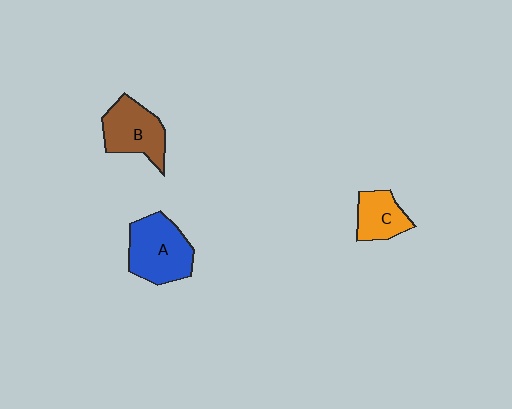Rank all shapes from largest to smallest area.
From largest to smallest: A (blue), B (brown), C (orange).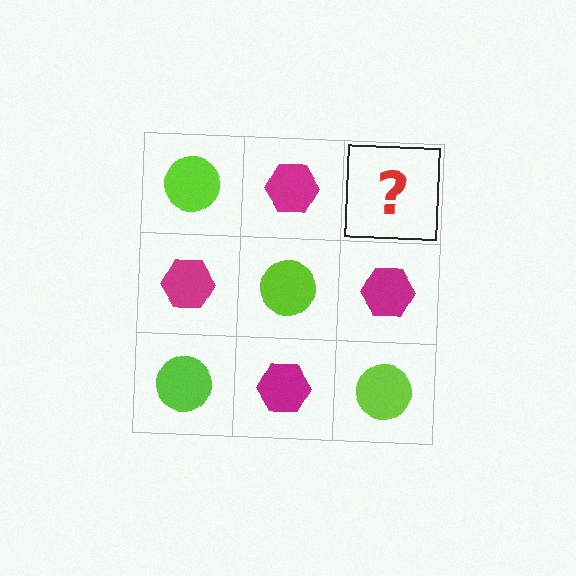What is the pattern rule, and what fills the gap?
The rule is that it alternates lime circle and magenta hexagon in a checkerboard pattern. The gap should be filled with a lime circle.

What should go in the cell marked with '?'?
The missing cell should contain a lime circle.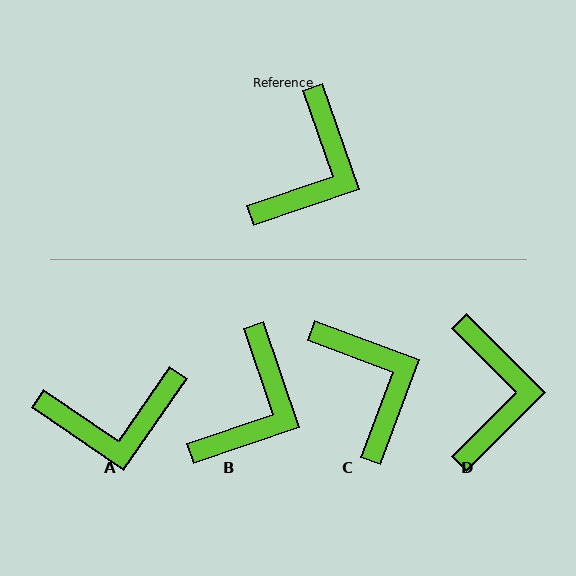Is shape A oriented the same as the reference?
No, it is off by about 54 degrees.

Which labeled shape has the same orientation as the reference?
B.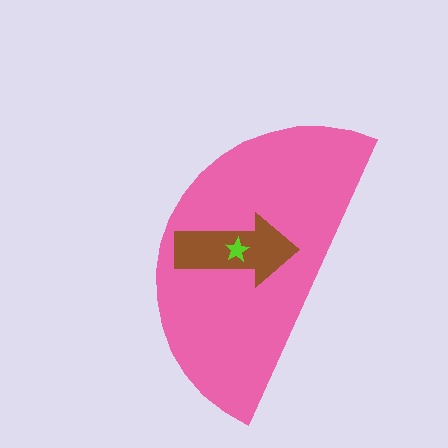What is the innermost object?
The lime star.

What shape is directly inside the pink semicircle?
The brown arrow.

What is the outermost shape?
The pink semicircle.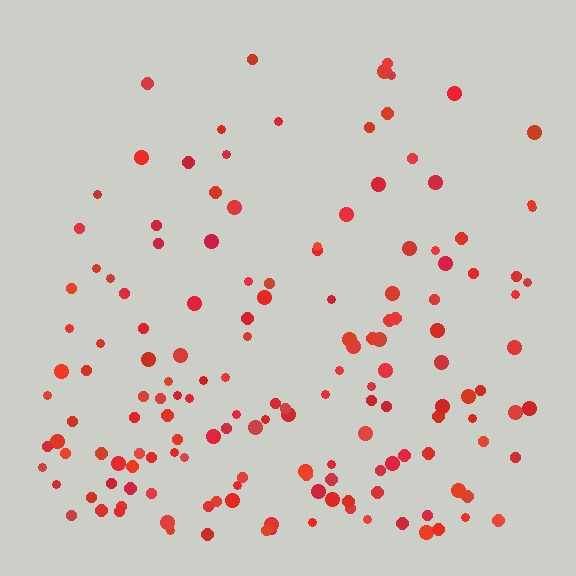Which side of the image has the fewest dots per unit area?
The top.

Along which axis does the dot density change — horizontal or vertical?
Vertical.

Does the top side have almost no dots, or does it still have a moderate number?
Still a moderate number, just noticeably fewer than the bottom.